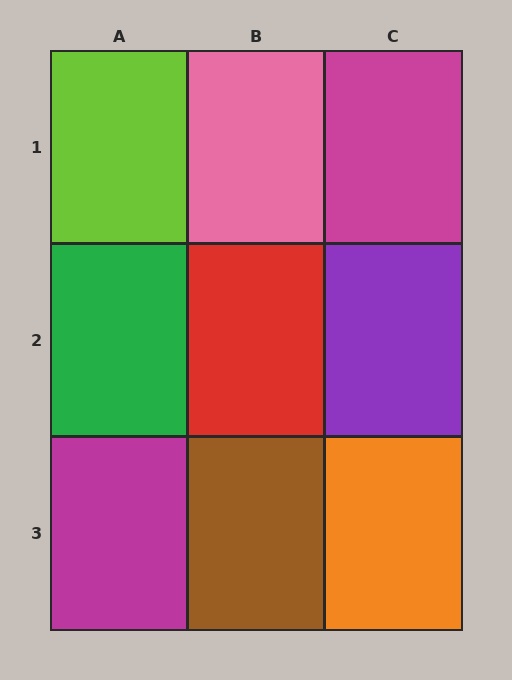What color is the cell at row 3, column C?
Orange.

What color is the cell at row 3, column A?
Magenta.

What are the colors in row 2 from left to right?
Green, red, purple.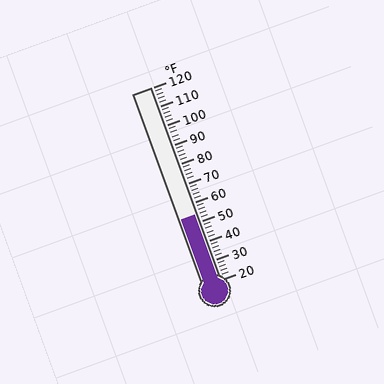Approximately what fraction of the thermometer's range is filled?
The thermometer is filled to approximately 35% of its range.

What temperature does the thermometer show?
The thermometer shows approximately 54°F.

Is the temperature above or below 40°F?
The temperature is above 40°F.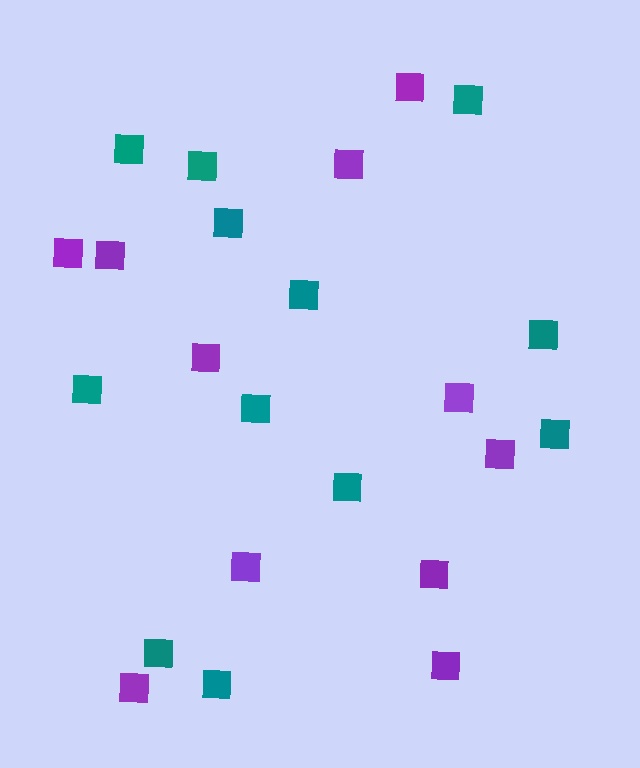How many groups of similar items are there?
There are 2 groups: one group of purple squares (11) and one group of teal squares (12).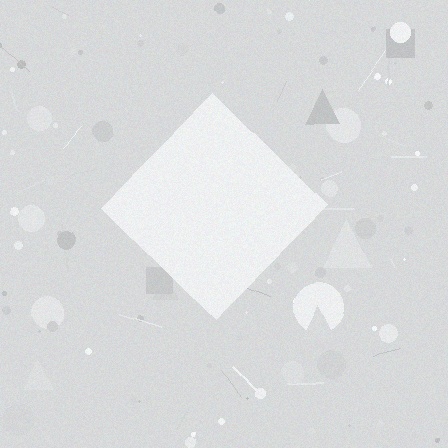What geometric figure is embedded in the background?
A diamond is embedded in the background.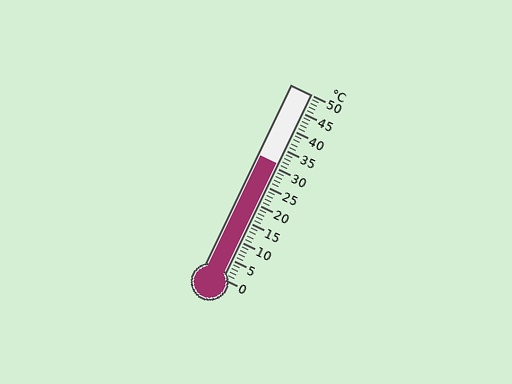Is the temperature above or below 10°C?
The temperature is above 10°C.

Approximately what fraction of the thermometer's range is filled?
The thermometer is filled to approximately 60% of its range.